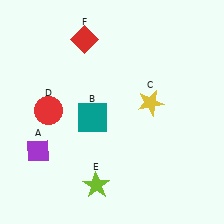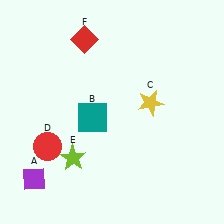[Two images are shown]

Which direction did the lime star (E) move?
The lime star (E) moved up.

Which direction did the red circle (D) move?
The red circle (D) moved down.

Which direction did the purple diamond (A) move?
The purple diamond (A) moved down.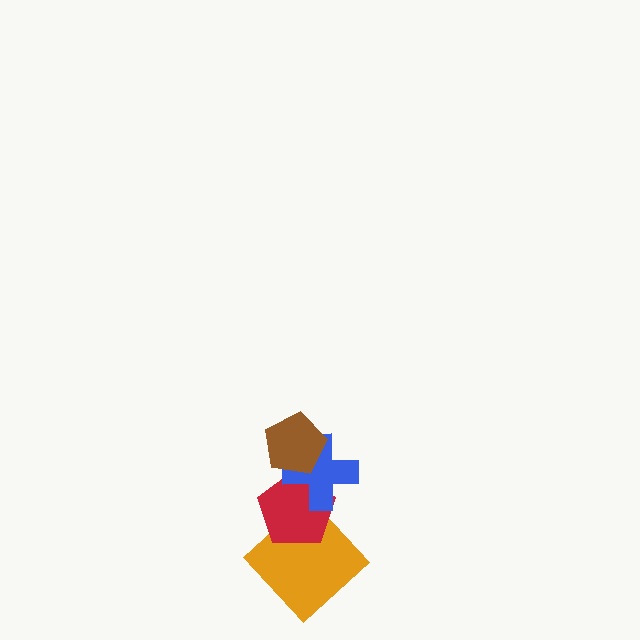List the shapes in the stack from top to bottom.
From top to bottom: the brown pentagon, the blue cross, the red pentagon, the orange diamond.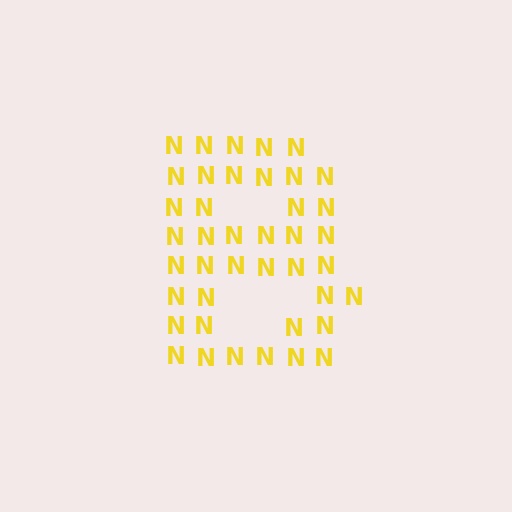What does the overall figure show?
The overall figure shows the letter B.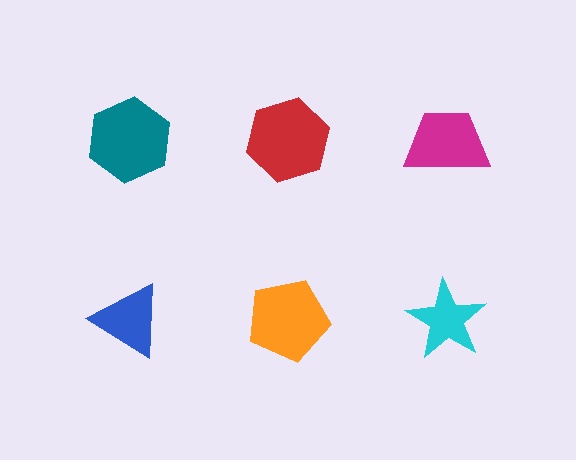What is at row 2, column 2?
An orange pentagon.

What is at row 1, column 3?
A magenta trapezoid.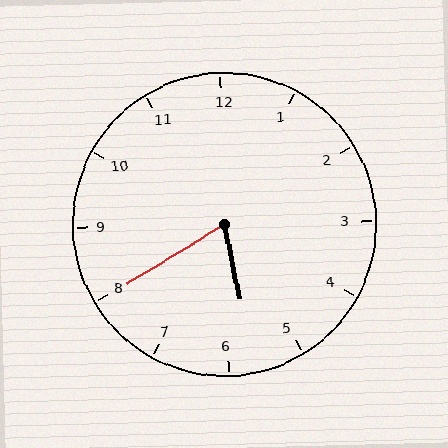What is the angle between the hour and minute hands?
Approximately 70 degrees.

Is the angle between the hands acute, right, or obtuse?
It is acute.